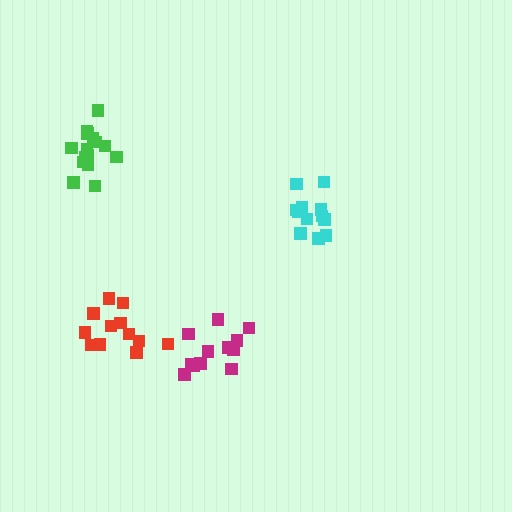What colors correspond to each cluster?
The clusters are colored: magenta, cyan, green, red.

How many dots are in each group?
Group 1: 12 dots, Group 2: 12 dots, Group 3: 15 dots, Group 4: 12 dots (51 total).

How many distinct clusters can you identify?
There are 4 distinct clusters.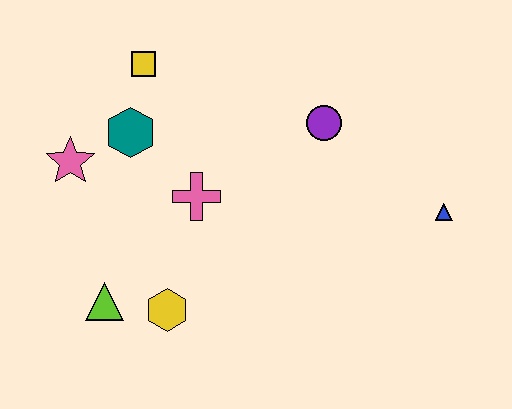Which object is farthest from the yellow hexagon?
The blue triangle is farthest from the yellow hexagon.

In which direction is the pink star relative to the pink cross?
The pink star is to the left of the pink cross.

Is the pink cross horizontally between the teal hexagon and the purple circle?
Yes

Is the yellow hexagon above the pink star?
No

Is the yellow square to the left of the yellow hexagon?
Yes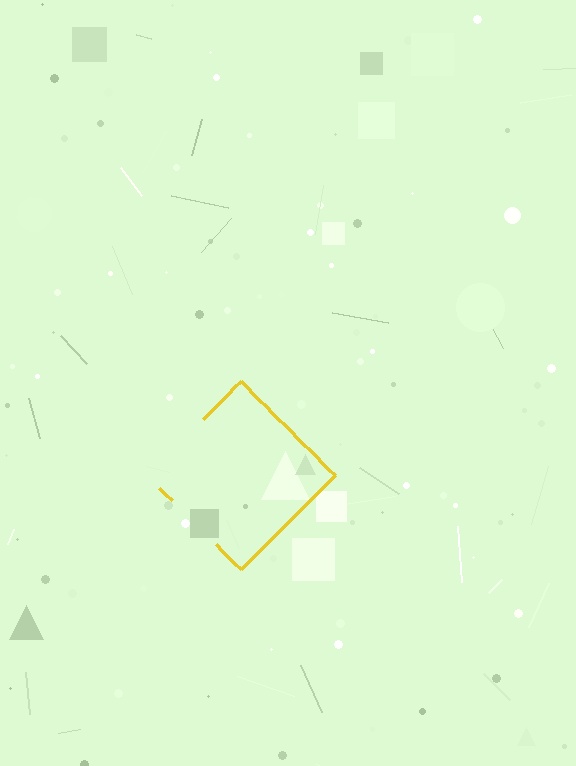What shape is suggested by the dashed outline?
The dashed outline suggests a diamond.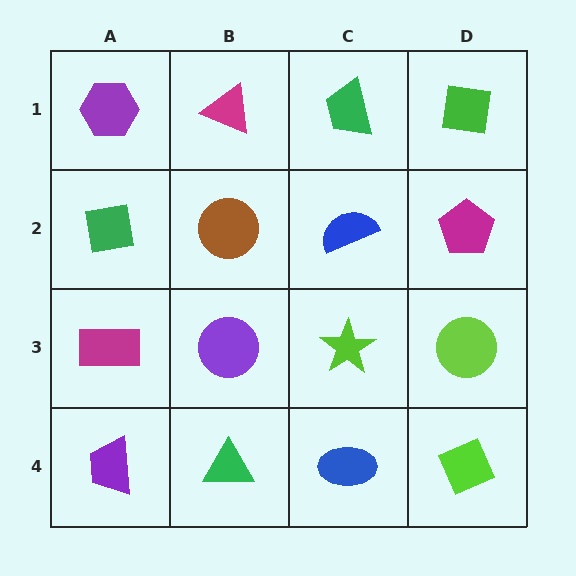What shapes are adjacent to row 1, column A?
A green square (row 2, column A), a magenta triangle (row 1, column B).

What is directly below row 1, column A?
A green square.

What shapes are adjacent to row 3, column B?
A brown circle (row 2, column B), a green triangle (row 4, column B), a magenta rectangle (row 3, column A), a lime star (row 3, column C).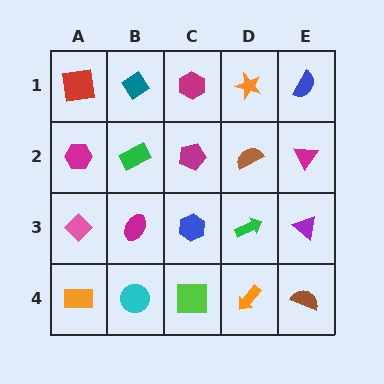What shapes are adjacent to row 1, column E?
A magenta triangle (row 2, column E), an orange star (row 1, column D).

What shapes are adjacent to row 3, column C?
A magenta pentagon (row 2, column C), a lime square (row 4, column C), a magenta ellipse (row 3, column B), a green arrow (row 3, column D).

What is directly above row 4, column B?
A magenta ellipse.